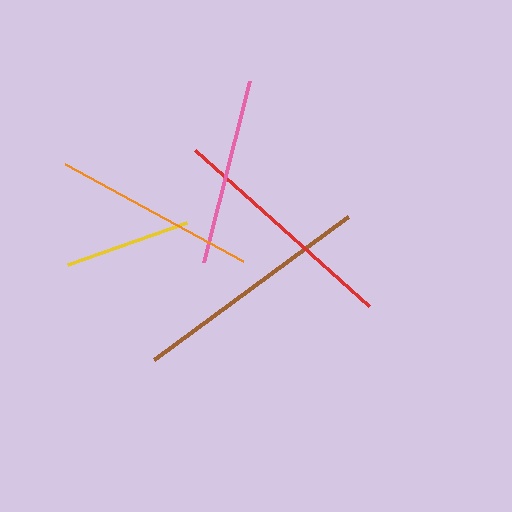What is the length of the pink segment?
The pink segment is approximately 187 pixels long.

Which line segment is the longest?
The brown line is the longest at approximately 240 pixels.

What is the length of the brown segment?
The brown segment is approximately 240 pixels long.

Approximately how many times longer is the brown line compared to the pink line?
The brown line is approximately 1.3 times the length of the pink line.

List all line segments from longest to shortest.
From longest to shortest: brown, red, orange, pink, yellow.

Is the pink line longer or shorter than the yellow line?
The pink line is longer than the yellow line.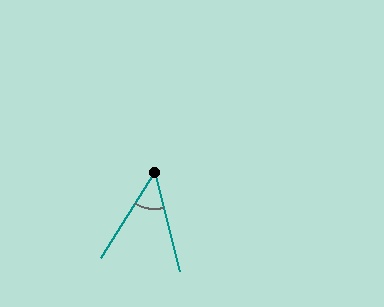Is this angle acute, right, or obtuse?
It is acute.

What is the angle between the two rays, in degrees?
Approximately 47 degrees.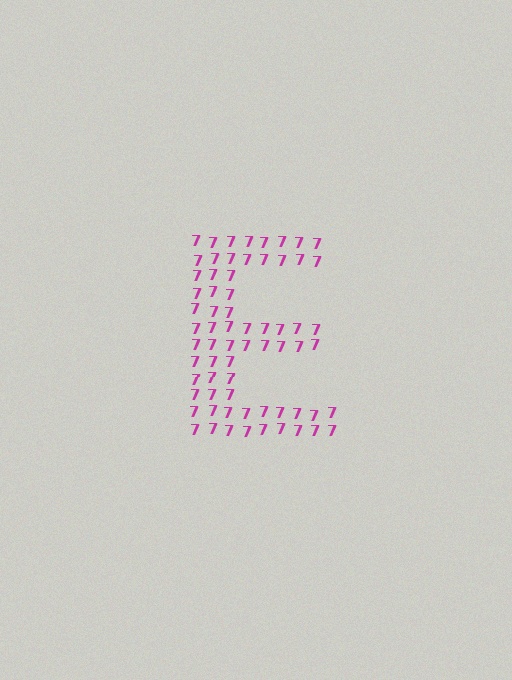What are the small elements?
The small elements are digit 7's.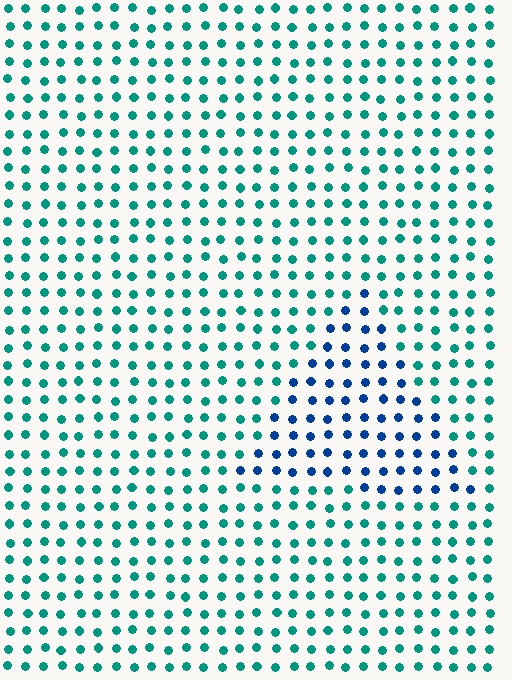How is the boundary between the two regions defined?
The boundary is defined purely by a slight shift in hue (about 45 degrees). Spacing, size, and orientation are identical on both sides.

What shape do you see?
I see a triangle.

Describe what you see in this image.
The image is filled with small teal elements in a uniform arrangement. A triangle-shaped region is visible where the elements are tinted to a slightly different hue, forming a subtle color boundary.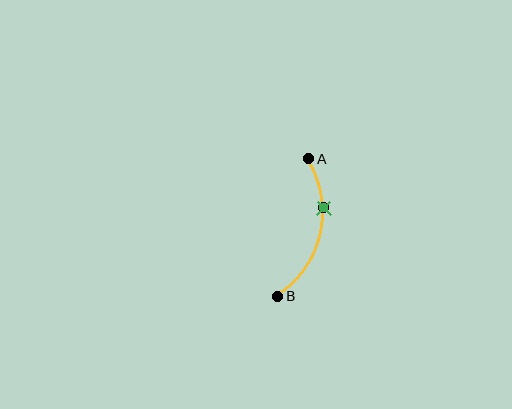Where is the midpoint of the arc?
The arc midpoint is the point on the curve farthest from the straight line joining A and B. It sits to the right of that line.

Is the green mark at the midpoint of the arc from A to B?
No. The green mark lies on the arc but is closer to endpoint A. The arc midpoint would be at the point on the curve equidistant along the arc from both A and B.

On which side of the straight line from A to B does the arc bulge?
The arc bulges to the right of the straight line connecting A and B.